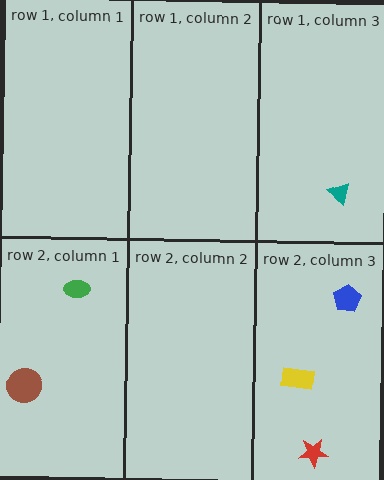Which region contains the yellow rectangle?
The row 2, column 3 region.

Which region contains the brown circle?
The row 2, column 1 region.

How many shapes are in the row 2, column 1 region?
2.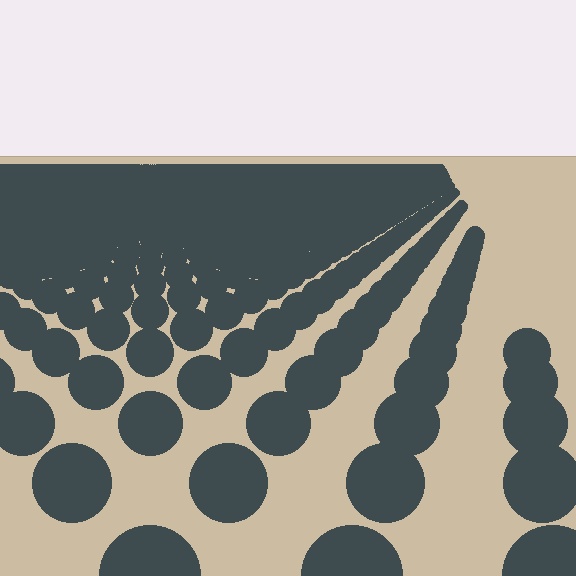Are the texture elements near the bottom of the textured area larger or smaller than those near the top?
Larger. Near the bottom, elements are closer to the viewer and appear at a bigger on-screen size.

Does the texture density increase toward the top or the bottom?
Density increases toward the top.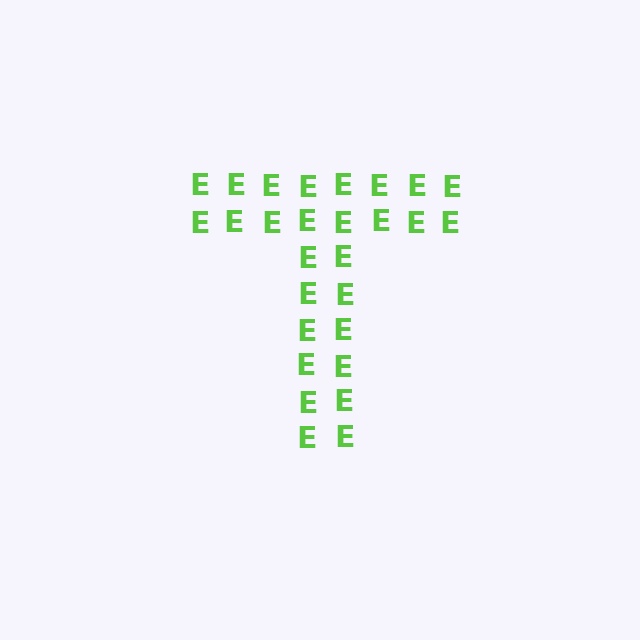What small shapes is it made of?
It is made of small letter E's.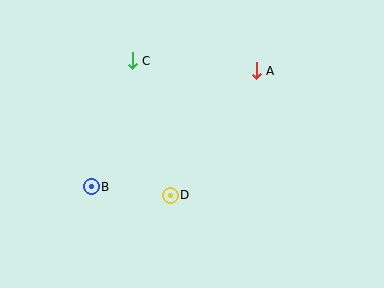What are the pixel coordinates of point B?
Point B is at (91, 187).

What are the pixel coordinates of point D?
Point D is at (170, 195).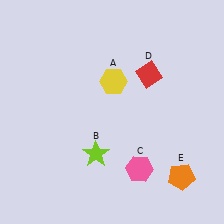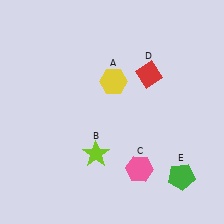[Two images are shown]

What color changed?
The pentagon (E) changed from orange in Image 1 to green in Image 2.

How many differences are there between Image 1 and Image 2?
There is 1 difference between the two images.